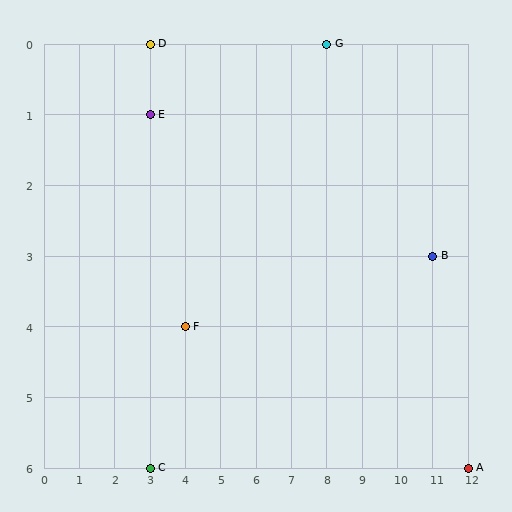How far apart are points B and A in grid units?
Points B and A are 1 column and 3 rows apart (about 3.2 grid units diagonally).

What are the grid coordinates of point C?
Point C is at grid coordinates (3, 6).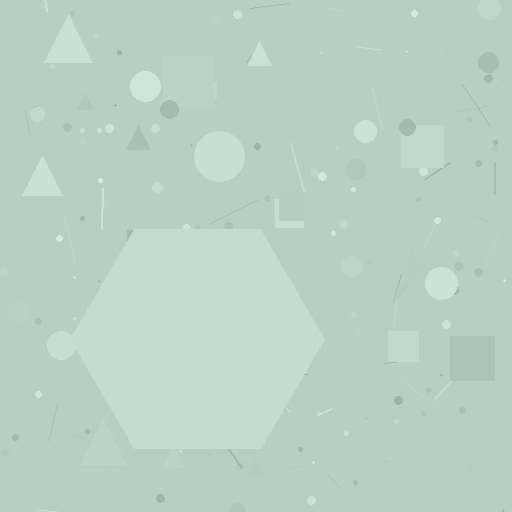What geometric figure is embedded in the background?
A hexagon is embedded in the background.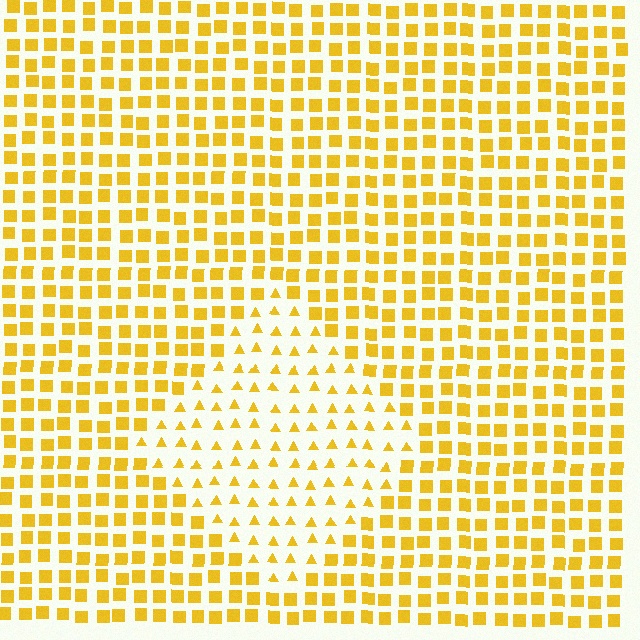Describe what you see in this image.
The image is filled with small yellow elements arranged in a uniform grid. A diamond-shaped region contains triangles, while the surrounding area contains squares. The boundary is defined purely by the change in element shape.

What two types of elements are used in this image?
The image uses triangles inside the diamond region and squares outside it.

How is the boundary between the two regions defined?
The boundary is defined by a change in element shape: triangles inside vs. squares outside. All elements share the same color and spacing.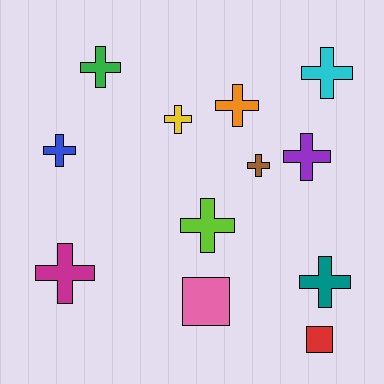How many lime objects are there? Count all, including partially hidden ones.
There is 1 lime object.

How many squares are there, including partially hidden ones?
There are 2 squares.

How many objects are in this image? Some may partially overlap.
There are 12 objects.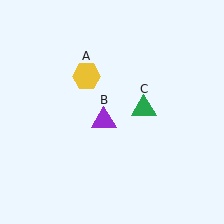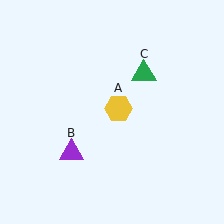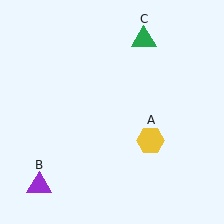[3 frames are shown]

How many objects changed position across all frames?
3 objects changed position: yellow hexagon (object A), purple triangle (object B), green triangle (object C).